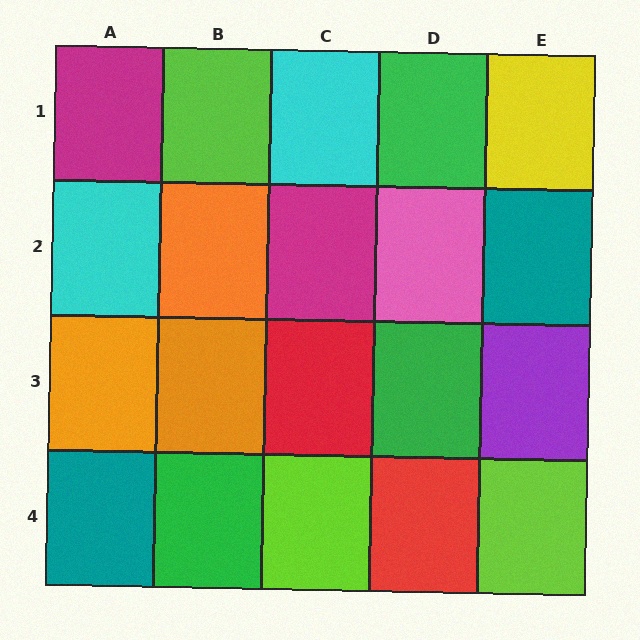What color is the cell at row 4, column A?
Teal.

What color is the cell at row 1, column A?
Magenta.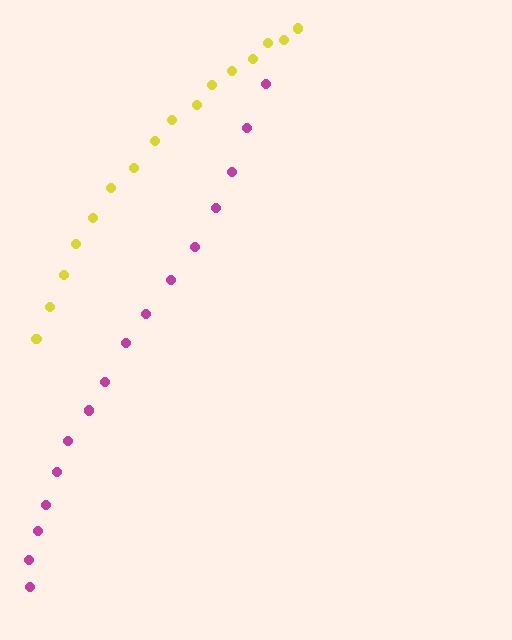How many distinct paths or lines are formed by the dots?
There are 2 distinct paths.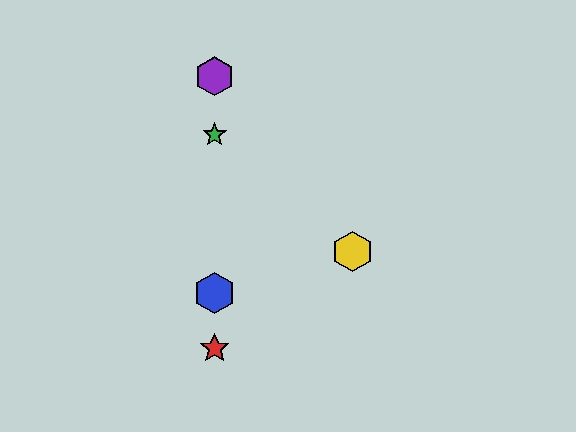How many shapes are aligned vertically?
4 shapes (the red star, the blue hexagon, the green star, the purple hexagon) are aligned vertically.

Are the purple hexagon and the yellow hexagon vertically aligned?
No, the purple hexagon is at x≈215 and the yellow hexagon is at x≈353.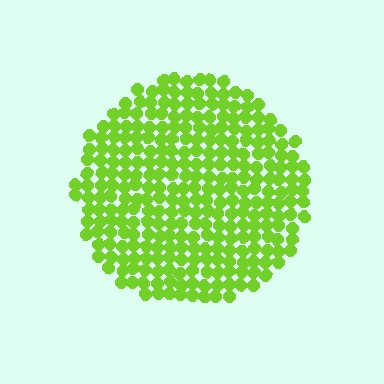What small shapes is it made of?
It is made of small circles.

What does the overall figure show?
The overall figure shows a circle.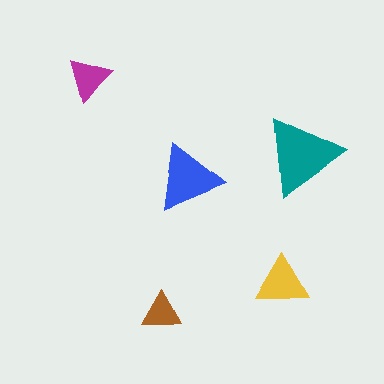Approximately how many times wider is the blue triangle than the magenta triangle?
About 1.5 times wider.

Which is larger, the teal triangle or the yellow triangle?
The teal one.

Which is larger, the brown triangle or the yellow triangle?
The yellow one.